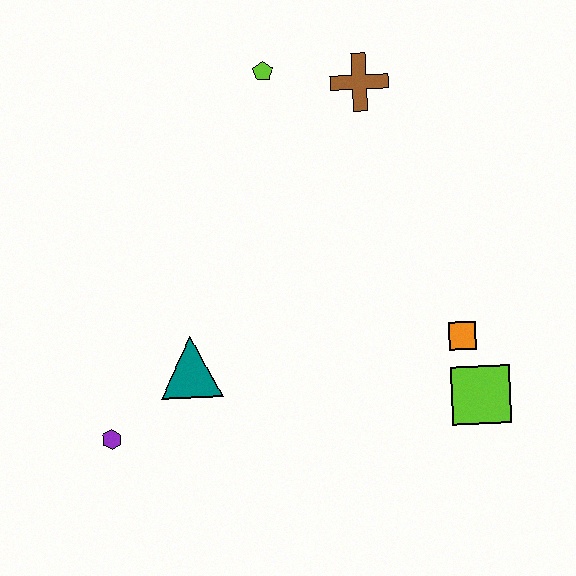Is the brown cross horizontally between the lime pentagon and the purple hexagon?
No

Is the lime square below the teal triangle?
Yes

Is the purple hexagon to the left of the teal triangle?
Yes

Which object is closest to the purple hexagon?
The teal triangle is closest to the purple hexagon.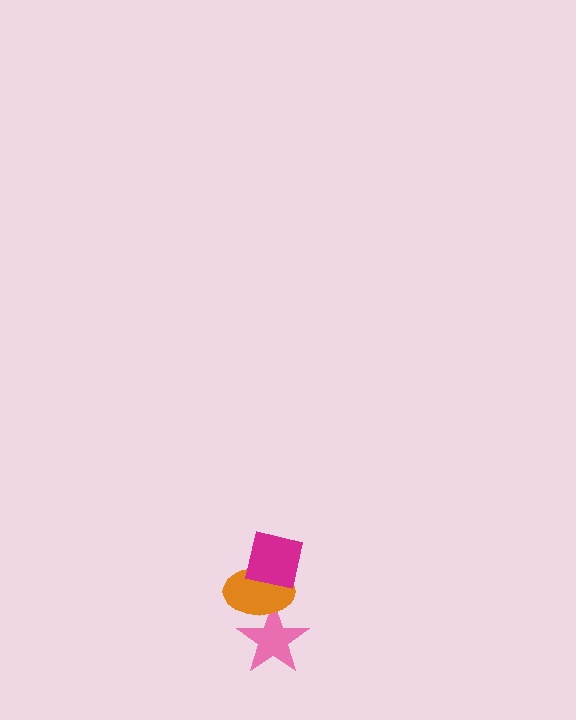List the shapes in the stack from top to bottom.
From top to bottom: the magenta square, the orange ellipse, the pink star.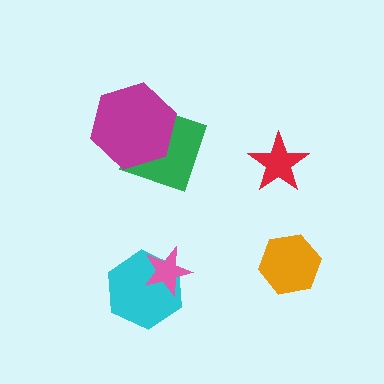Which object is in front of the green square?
The magenta hexagon is in front of the green square.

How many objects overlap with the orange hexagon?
0 objects overlap with the orange hexagon.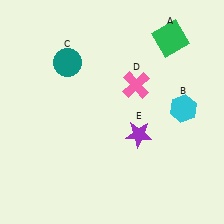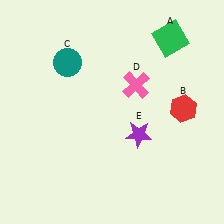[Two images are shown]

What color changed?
The hexagon (B) changed from cyan in Image 1 to red in Image 2.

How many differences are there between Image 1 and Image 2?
There is 1 difference between the two images.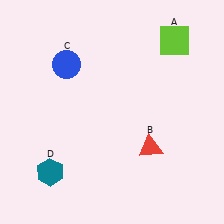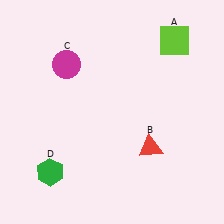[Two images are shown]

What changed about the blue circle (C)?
In Image 1, C is blue. In Image 2, it changed to magenta.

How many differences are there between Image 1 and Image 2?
There are 2 differences between the two images.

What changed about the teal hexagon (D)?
In Image 1, D is teal. In Image 2, it changed to green.